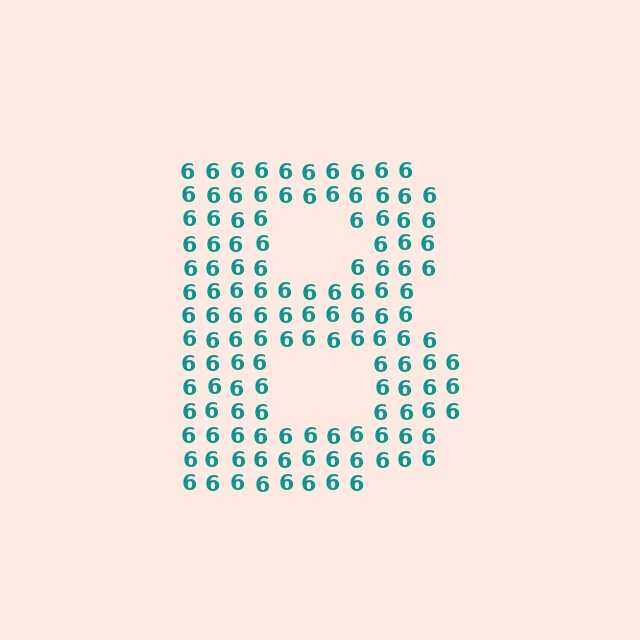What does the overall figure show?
The overall figure shows the letter B.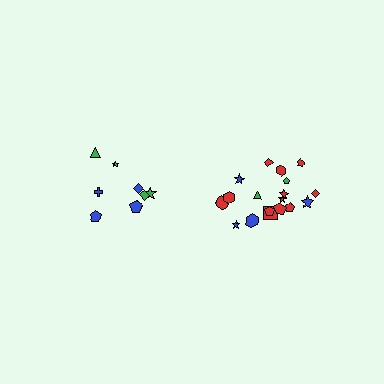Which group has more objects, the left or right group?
The right group.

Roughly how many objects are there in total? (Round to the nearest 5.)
Roughly 25 objects in total.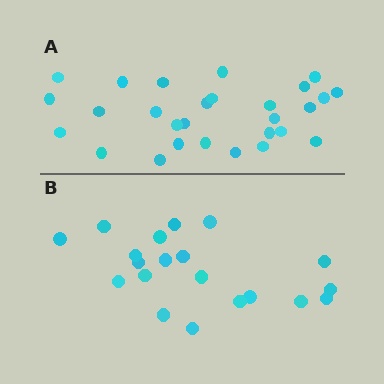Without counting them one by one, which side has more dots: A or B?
Region A (the top region) has more dots.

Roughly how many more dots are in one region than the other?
Region A has roughly 8 or so more dots than region B.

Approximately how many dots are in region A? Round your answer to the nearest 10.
About 30 dots. (The exact count is 28, which rounds to 30.)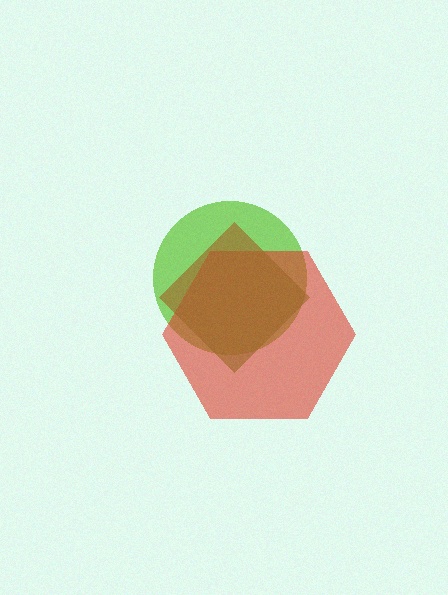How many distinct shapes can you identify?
There are 3 distinct shapes: a lime circle, a red hexagon, a brown diamond.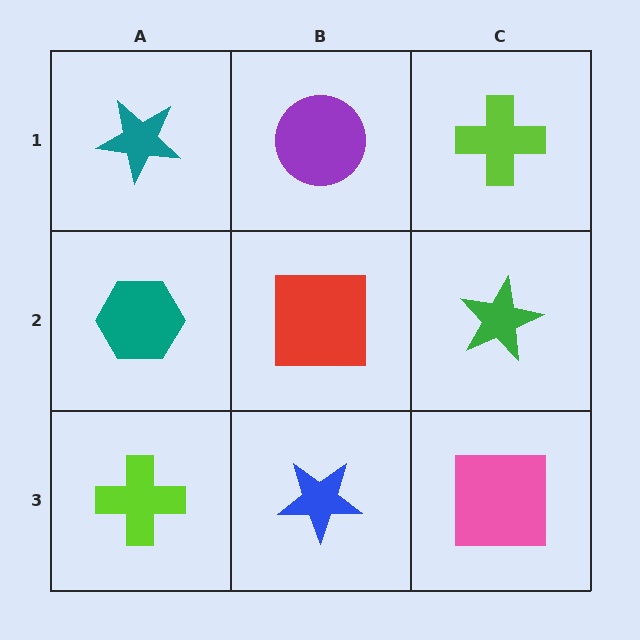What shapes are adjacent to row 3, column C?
A green star (row 2, column C), a blue star (row 3, column B).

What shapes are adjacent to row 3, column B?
A red square (row 2, column B), a lime cross (row 3, column A), a pink square (row 3, column C).